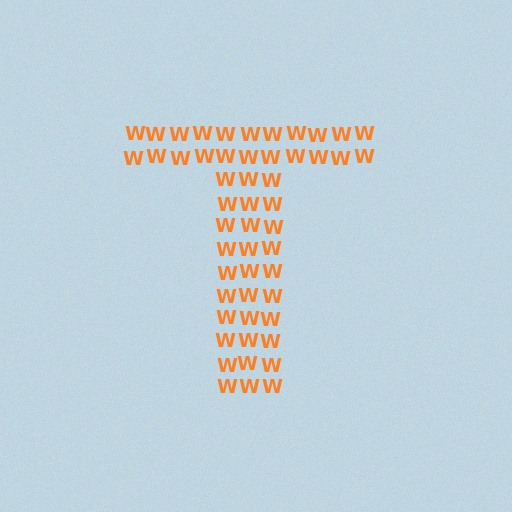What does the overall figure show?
The overall figure shows the letter T.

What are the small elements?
The small elements are letter W's.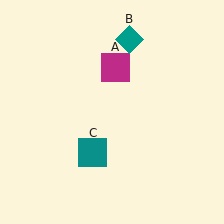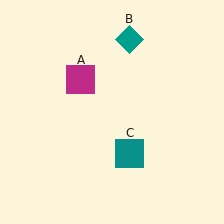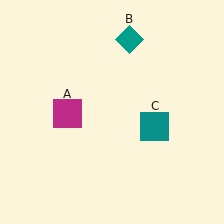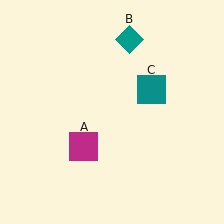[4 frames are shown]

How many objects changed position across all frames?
2 objects changed position: magenta square (object A), teal square (object C).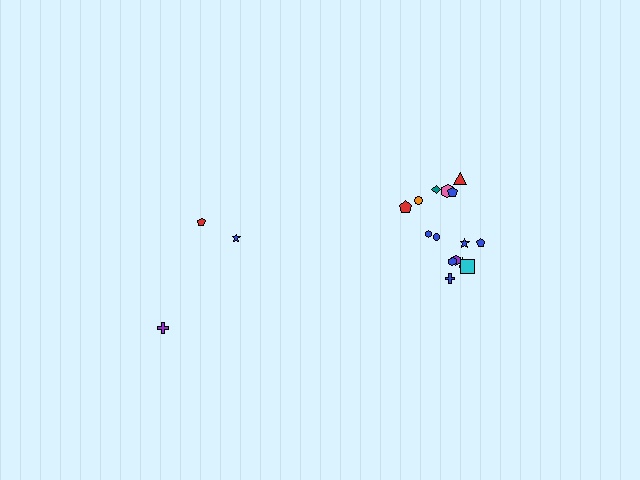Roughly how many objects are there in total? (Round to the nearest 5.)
Roughly 20 objects in total.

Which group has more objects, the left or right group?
The right group.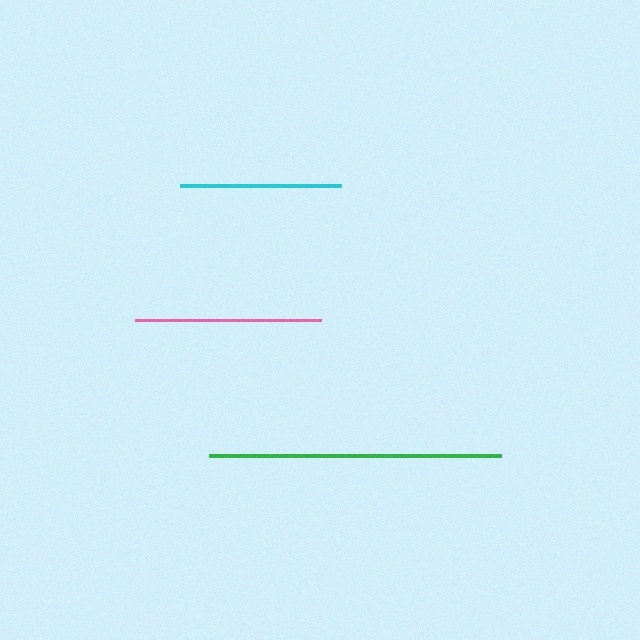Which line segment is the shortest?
The cyan line is the shortest at approximately 161 pixels.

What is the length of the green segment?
The green segment is approximately 292 pixels long.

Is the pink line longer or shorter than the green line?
The green line is longer than the pink line.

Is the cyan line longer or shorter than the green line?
The green line is longer than the cyan line.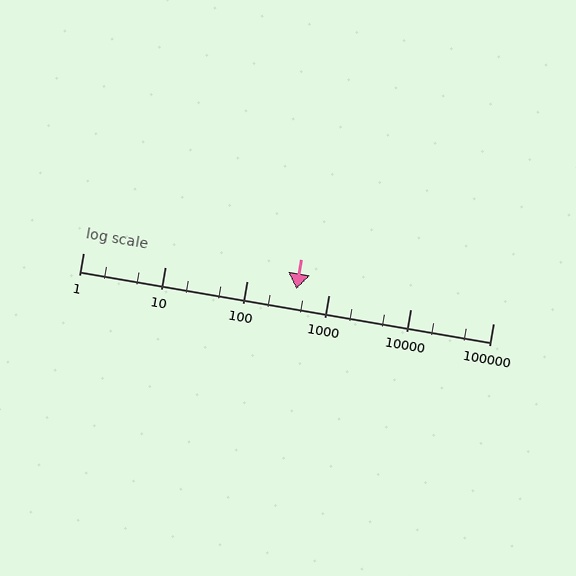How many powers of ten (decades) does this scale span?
The scale spans 5 decades, from 1 to 100000.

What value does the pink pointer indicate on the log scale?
The pointer indicates approximately 400.